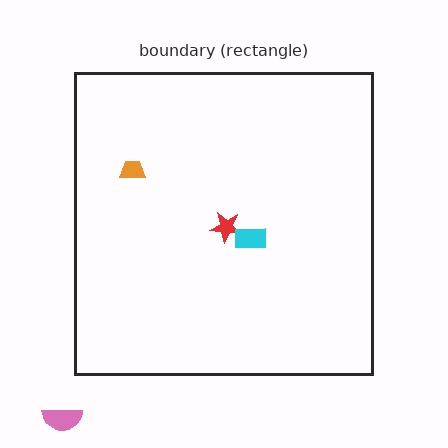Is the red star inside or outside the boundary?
Inside.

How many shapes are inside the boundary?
3 inside, 1 outside.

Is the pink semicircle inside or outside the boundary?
Outside.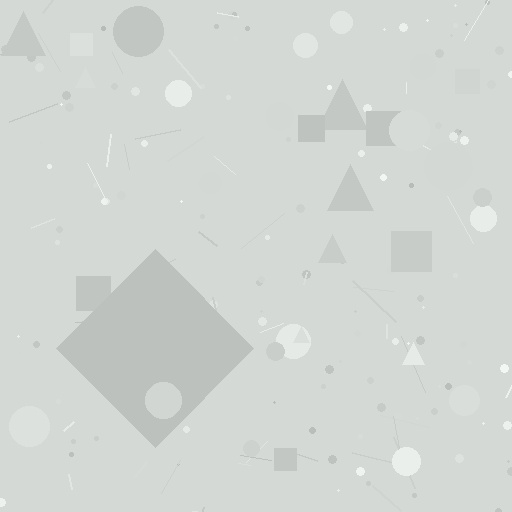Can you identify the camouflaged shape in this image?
The camouflaged shape is a diamond.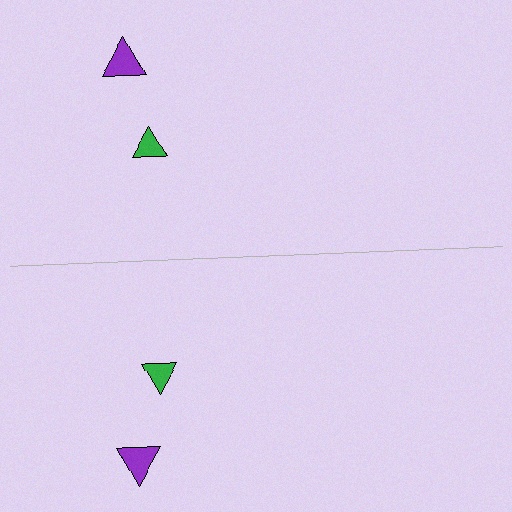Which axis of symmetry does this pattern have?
The pattern has a horizontal axis of symmetry running through the center of the image.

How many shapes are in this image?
There are 4 shapes in this image.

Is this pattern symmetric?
Yes, this pattern has bilateral (reflection) symmetry.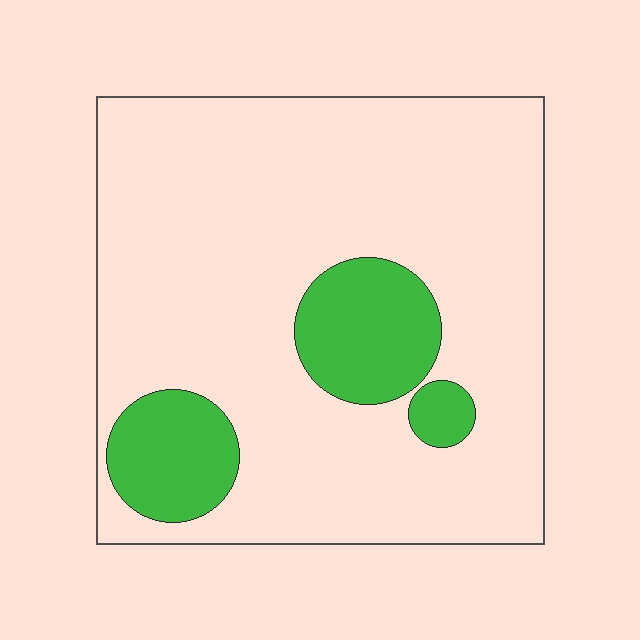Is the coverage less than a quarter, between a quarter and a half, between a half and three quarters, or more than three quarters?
Less than a quarter.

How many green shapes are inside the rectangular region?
3.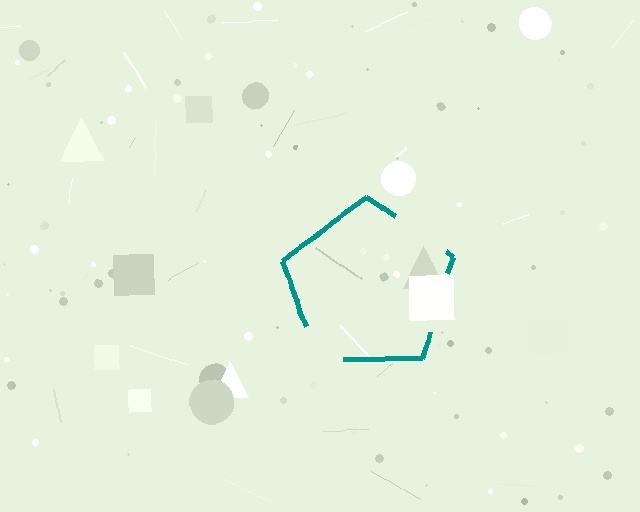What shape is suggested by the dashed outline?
The dashed outline suggests a pentagon.